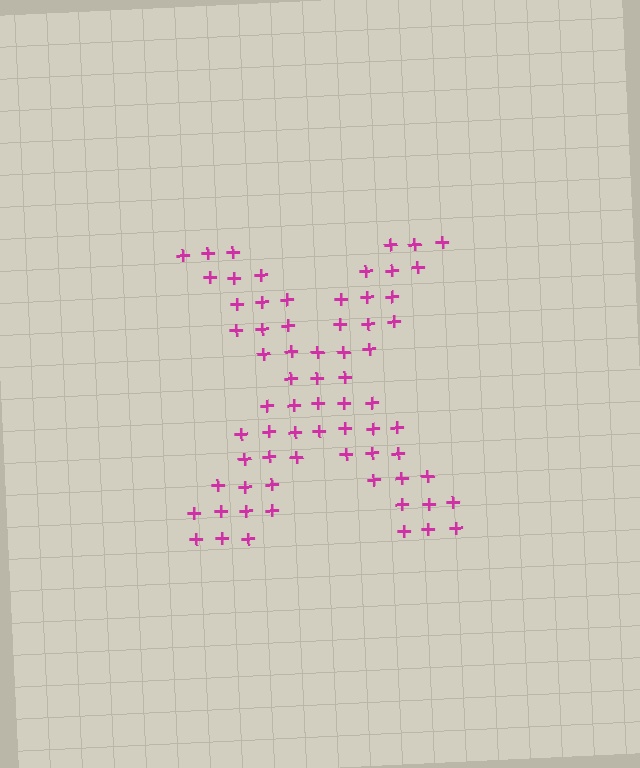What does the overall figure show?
The overall figure shows the letter X.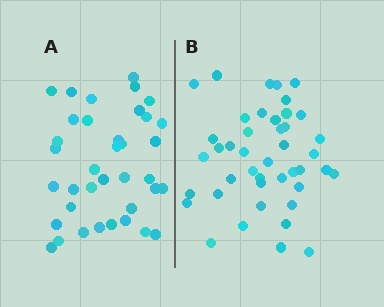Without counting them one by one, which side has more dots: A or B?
Region B (the right region) has more dots.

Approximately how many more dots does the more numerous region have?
Region B has about 6 more dots than region A.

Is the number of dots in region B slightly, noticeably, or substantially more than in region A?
Region B has only slightly more — the two regions are fairly close. The ratio is roughly 1.2 to 1.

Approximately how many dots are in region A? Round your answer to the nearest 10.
About 40 dots. (The exact count is 37, which rounds to 40.)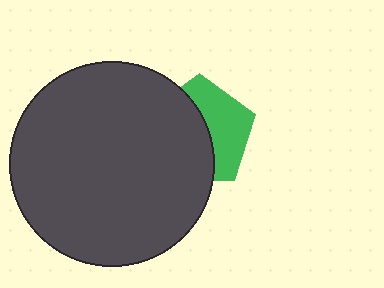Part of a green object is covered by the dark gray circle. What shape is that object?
It is a pentagon.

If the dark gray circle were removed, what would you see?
You would see the complete green pentagon.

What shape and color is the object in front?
The object in front is a dark gray circle.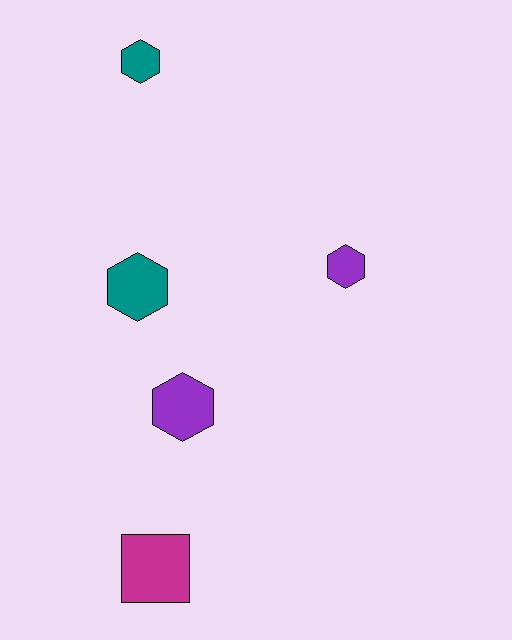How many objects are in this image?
There are 5 objects.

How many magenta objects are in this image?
There is 1 magenta object.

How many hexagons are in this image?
There are 4 hexagons.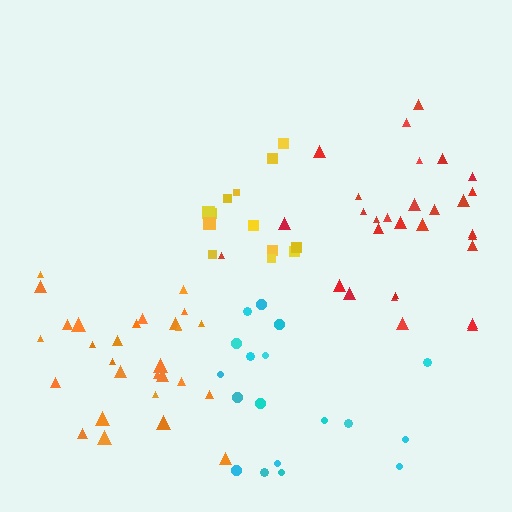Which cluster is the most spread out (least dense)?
Cyan.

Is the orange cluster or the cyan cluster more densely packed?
Orange.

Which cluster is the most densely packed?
Orange.